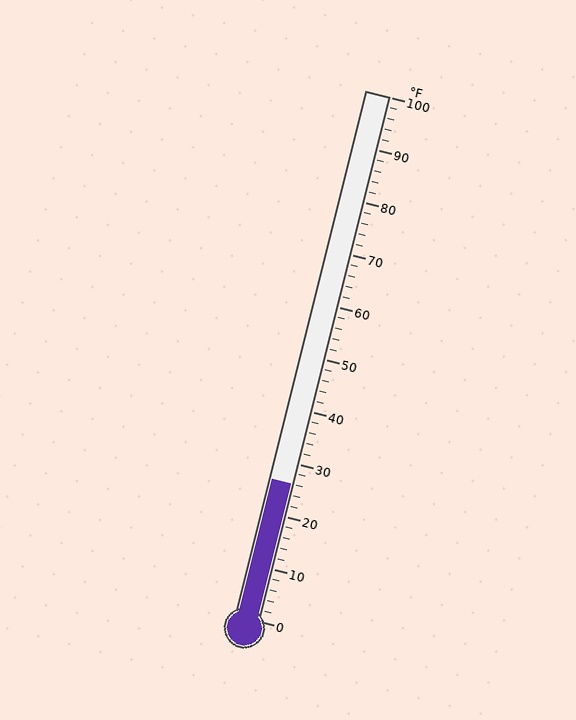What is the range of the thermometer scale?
The thermometer scale ranges from 0°F to 100°F.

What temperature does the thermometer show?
The thermometer shows approximately 26°F.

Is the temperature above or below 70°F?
The temperature is below 70°F.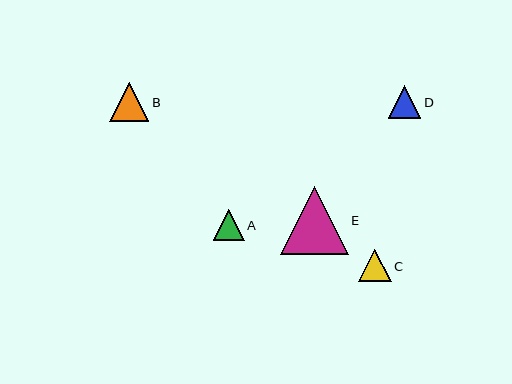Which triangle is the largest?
Triangle E is the largest with a size of approximately 68 pixels.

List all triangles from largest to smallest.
From largest to smallest: E, B, C, D, A.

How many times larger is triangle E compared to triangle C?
Triangle E is approximately 2.1 times the size of triangle C.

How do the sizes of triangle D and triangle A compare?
Triangle D and triangle A are approximately the same size.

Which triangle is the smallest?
Triangle A is the smallest with a size of approximately 31 pixels.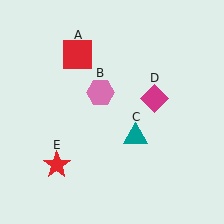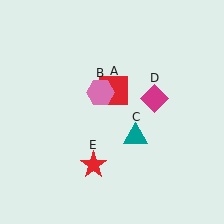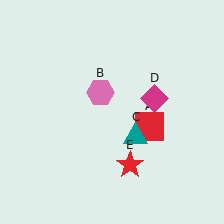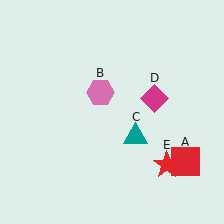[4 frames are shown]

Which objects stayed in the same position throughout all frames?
Pink hexagon (object B) and teal triangle (object C) and magenta diamond (object D) remained stationary.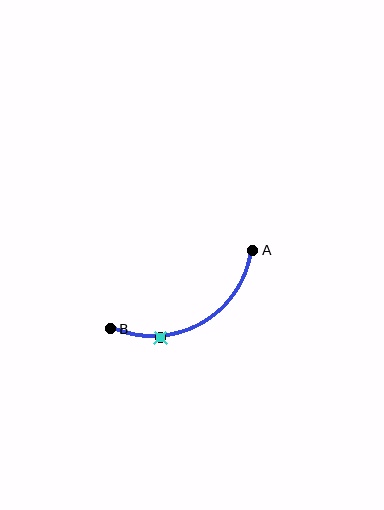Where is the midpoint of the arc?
The arc midpoint is the point on the curve farthest from the straight line joining A and B. It sits below that line.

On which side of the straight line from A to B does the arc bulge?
The arc bulges below the straight line connecting A and B.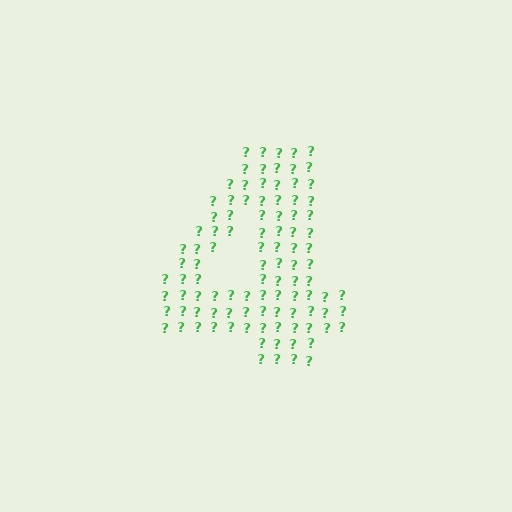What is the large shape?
The large shape is the digit 4.